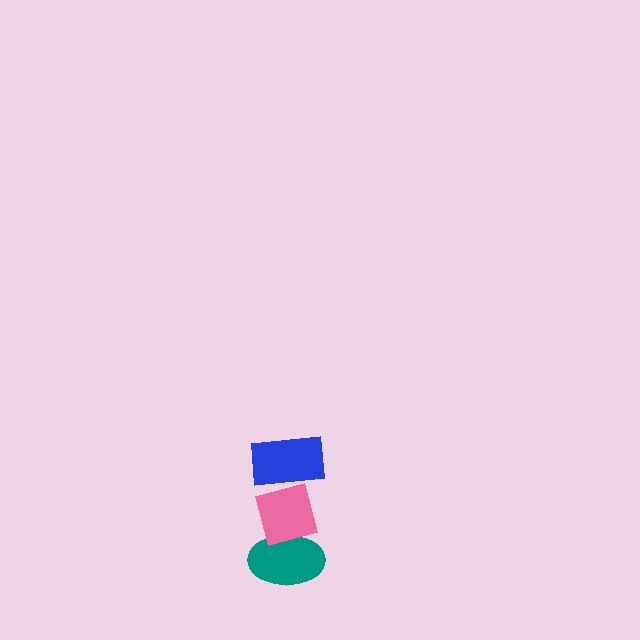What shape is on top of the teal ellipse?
The pink diamond is on top of the teal ellipse.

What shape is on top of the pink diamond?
The blue rectangle is on top of the pink diamond.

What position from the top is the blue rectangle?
The blue rectangle is 1st from the top.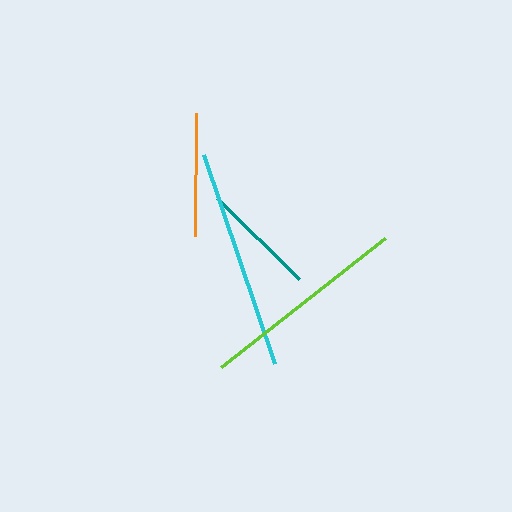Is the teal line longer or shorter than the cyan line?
The cyan line is longer than the teal line.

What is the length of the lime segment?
The lime segment is approximately 209 pixels long.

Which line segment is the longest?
The cyan line is the longest at approximately 222 pixels.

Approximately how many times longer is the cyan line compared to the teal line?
The cyan line is approximately 1.9 times the length of the teal line.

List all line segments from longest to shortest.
From longest to shortest: cyan, lime, orange, teal.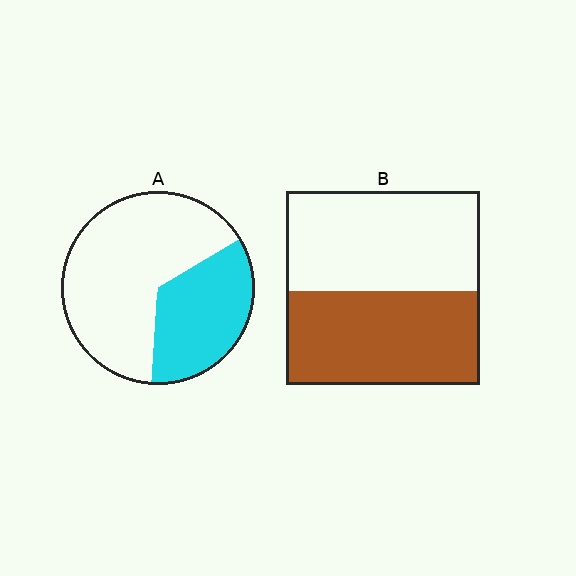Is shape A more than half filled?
No.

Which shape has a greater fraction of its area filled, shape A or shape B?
Shape B.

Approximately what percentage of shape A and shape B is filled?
A is approximately 35% and B is approximately 50%.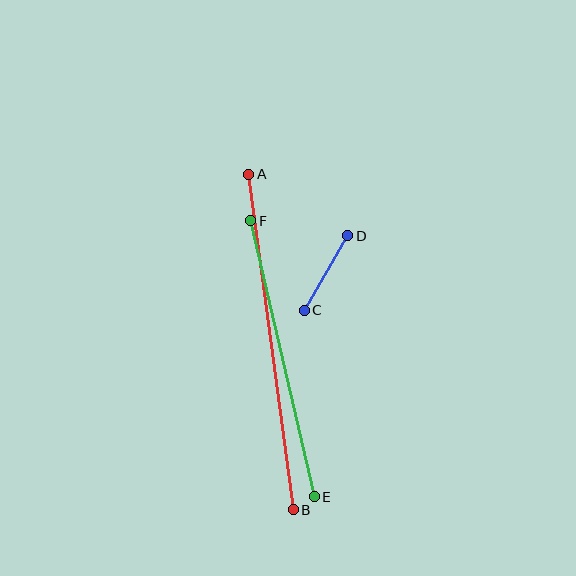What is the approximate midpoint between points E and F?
The midpoint is at approximately (283, 359) pixels.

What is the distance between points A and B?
The distance is approximately 338 pixels.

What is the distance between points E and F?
The distance is approximately 283 pixels.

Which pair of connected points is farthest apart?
Points A and B are farthest apart.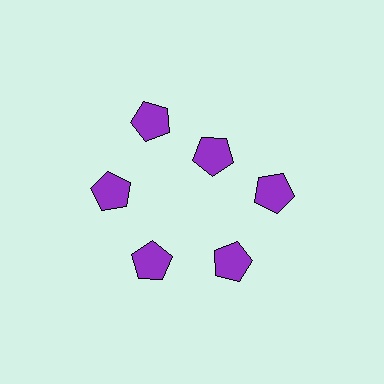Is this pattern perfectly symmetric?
No. The 6 purple pentagons are arranged in a ring, but one element near the 1 o'clock position is pulled inward toward the center, breaking the 6-fold rotational symmetry.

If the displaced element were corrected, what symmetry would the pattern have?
It would have 6-fold rotational symmetry — the pattern would map onto itself every 60 degrees.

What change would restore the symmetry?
The symmetry would be restored by moving it outward, back onto the ring so that all 6 pentagons sit at equal angles and equal distance from the center.